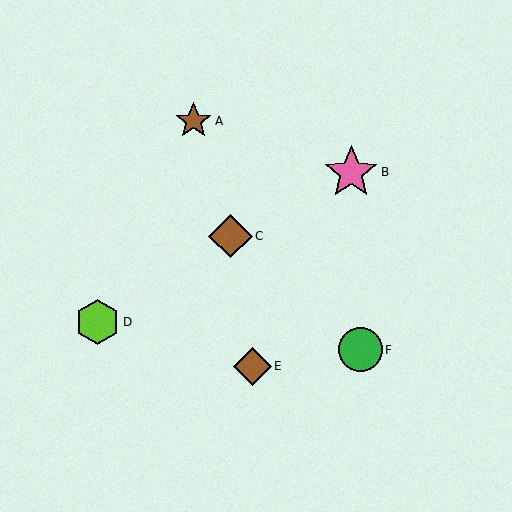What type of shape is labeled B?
Shape B is a pink star.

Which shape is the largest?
The pink star (labeled B) is the largest.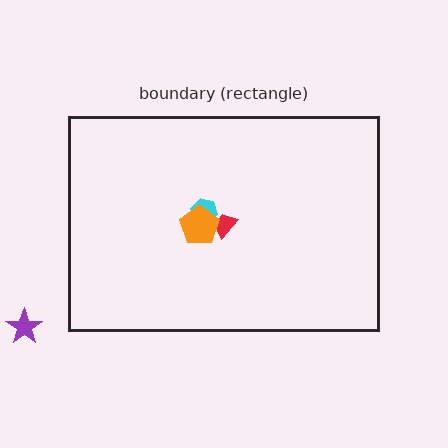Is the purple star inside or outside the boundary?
Outside.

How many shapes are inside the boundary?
3 inside, 1 outside.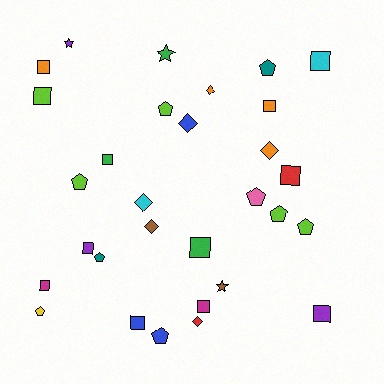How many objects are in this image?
There are 30 objects.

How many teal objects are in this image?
There are 2 teal objects.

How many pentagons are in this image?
There are 9 pentagons.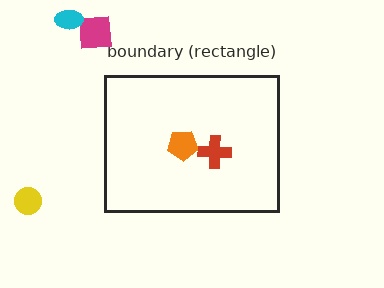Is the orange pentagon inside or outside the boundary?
Inside.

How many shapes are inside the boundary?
2 inside, 3 outside.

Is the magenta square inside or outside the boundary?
Outside.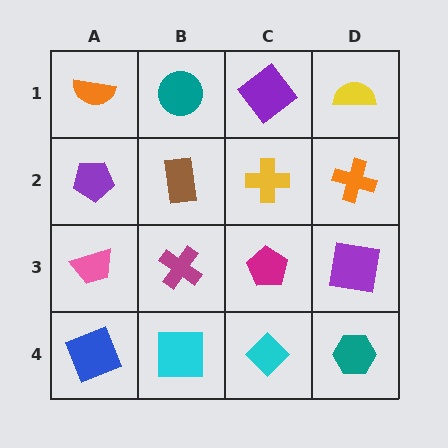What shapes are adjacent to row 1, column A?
A purple pentagon (row 2, column A), a teal circle (row 1, column B).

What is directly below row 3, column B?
A cyan square.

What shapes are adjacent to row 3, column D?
An orange cross (row 2, column D), a teal hexagon (row 4, column D), a magenta pentagon (row 3, column C).